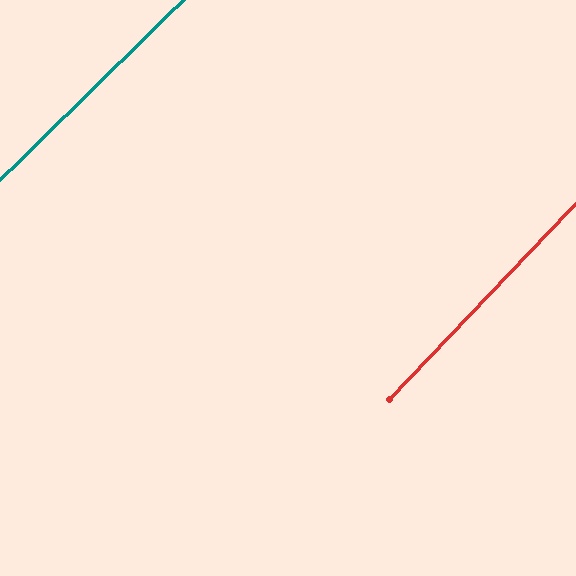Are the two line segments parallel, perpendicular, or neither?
Parallel — their directions differ by only 1.9°.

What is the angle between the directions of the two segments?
Approximately 2 degrees.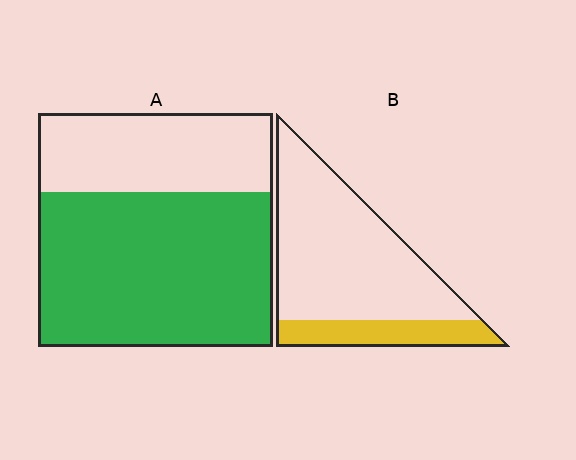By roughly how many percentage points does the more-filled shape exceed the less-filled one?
By roughly 45 percentage points (A over B).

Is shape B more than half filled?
No.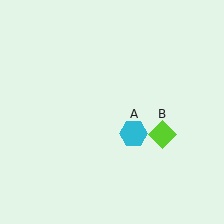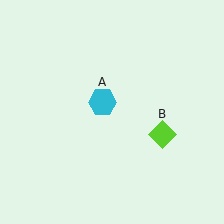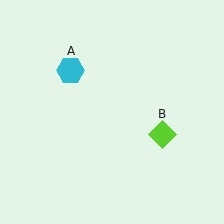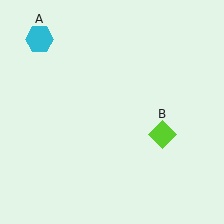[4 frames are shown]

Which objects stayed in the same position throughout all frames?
Lime diamond (object B) remained stationary.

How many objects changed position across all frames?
1 object changed position: cyan hexagon (object A).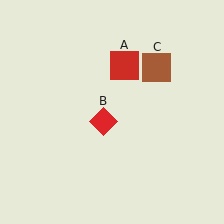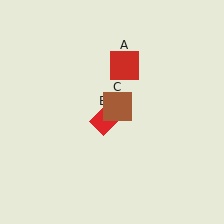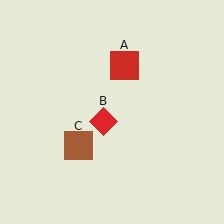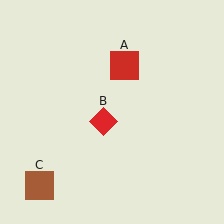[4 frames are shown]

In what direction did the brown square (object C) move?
The brown square (object C) moved down and to the left.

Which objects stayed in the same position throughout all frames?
Red square (object A) and red diamond (object B) remained stationary.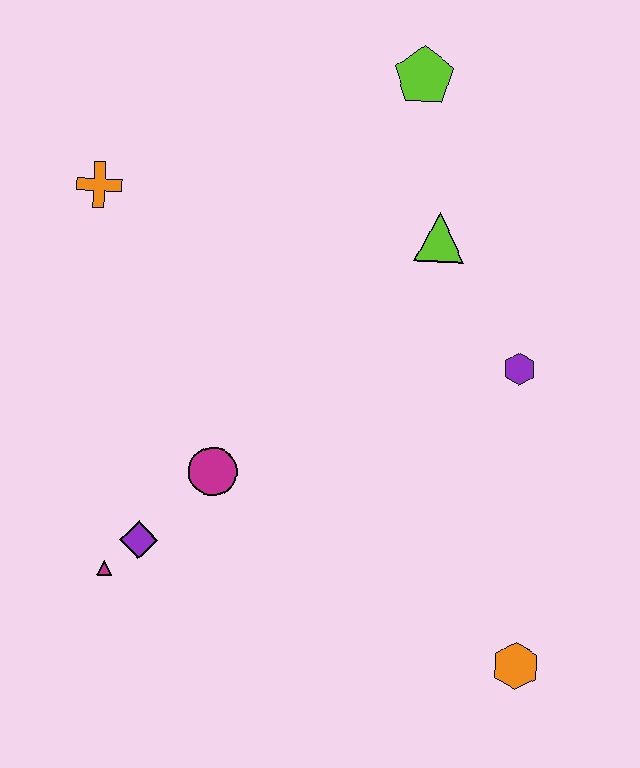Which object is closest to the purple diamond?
The magenta triangle is closest to the purple diamond.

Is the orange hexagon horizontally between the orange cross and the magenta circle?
No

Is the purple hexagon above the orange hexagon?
Yes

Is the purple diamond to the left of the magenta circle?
Yes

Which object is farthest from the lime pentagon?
The orange hexagon is farthest from the lime pentagon.